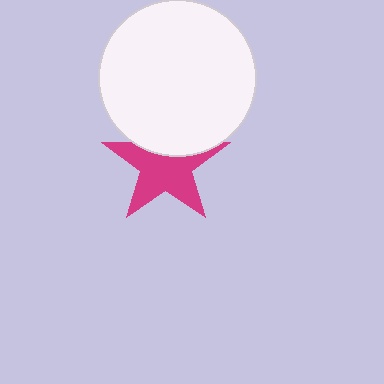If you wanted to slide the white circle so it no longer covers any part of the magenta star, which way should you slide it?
Slide it up — that is the most direct way to separate the two shapes.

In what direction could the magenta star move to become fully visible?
The magenta star could move down. That would shift it out from behind the white circle entirely.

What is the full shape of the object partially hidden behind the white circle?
The partially hidden object is a magenta star.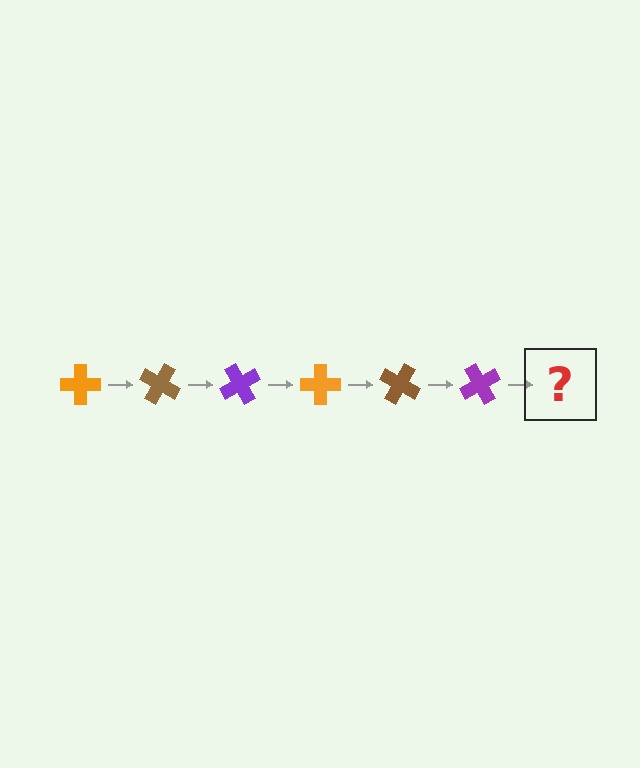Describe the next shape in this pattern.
It should be an orange cross, rotated 180 degrees from the start.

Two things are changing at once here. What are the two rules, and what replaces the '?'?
The two rules are that it rotates 30 degrees each step and the color cycles through orange, brown, and purple. The '?' should be an orange cross, rotated 180 degrees from the start.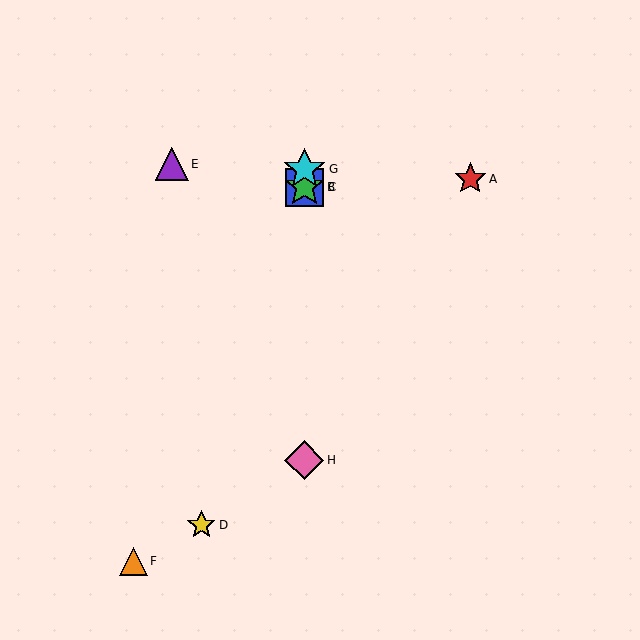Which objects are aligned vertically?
Objects B, C, G, H are aligned vertically.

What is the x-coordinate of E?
Object E is at x≈172.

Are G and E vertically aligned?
No, G is at x≈304 and E is at x≈172.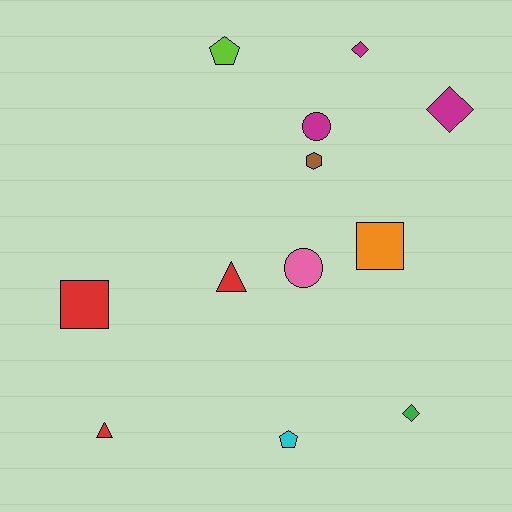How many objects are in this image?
There are 12 objects.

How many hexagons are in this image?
There is 1 hexagon.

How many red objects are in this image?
There are 3 red objects.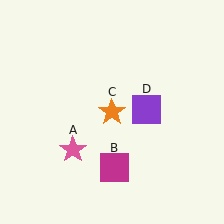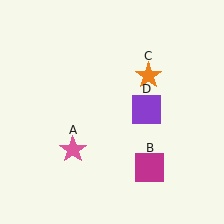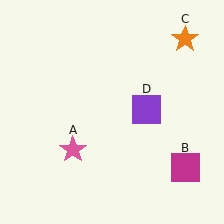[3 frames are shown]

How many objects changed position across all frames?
2 objects changed position: magenta square (object B), orange star (object C).